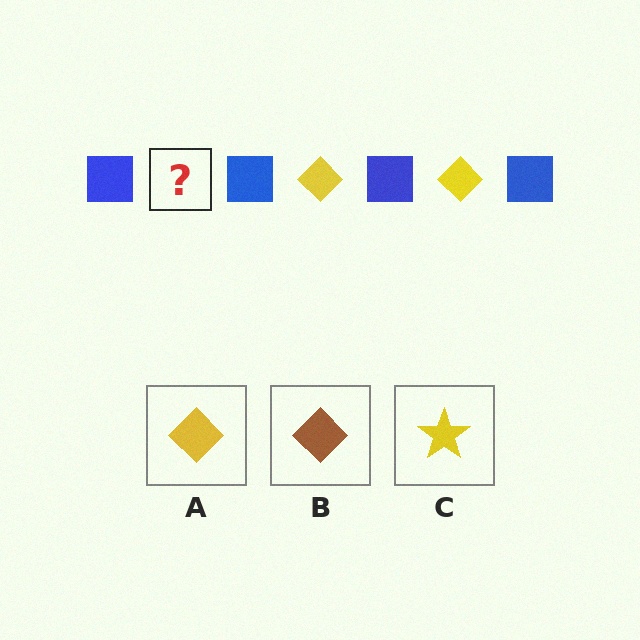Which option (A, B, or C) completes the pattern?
A.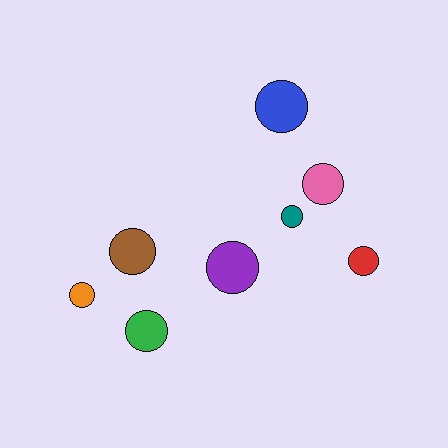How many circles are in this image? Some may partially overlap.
There are 8 circles.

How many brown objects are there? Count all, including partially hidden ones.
There is 1 brown object.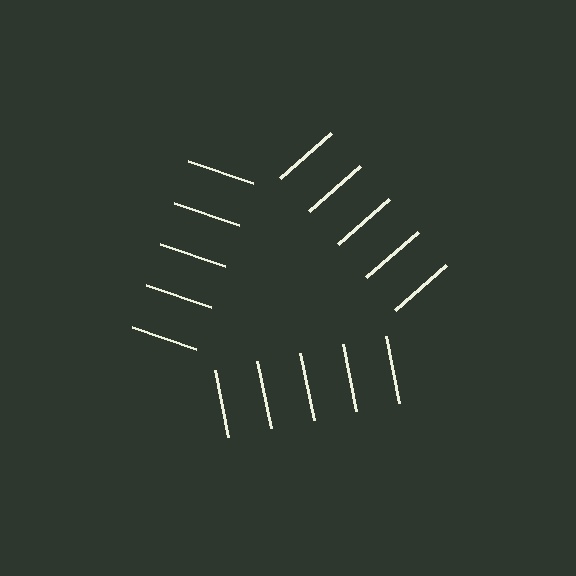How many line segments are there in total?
15 — 5 along each of the 3 edges.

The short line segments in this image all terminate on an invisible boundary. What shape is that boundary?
An illusory triangle — the line segments terminate on its edges but no continuous stroke is drawn.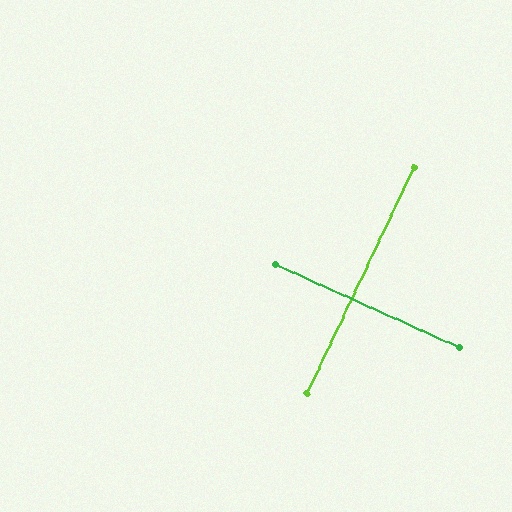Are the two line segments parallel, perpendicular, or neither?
Perpendicular — they meet at approximately 89°.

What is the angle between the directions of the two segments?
Approximately 89 degrees.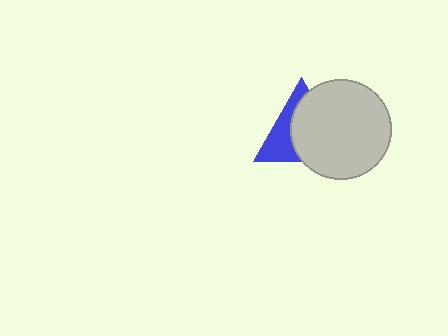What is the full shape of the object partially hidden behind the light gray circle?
The partially hidden object is a blue triangle.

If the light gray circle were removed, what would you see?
You would see the complete blue triangle.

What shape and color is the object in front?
The object in front is a light gray circle.